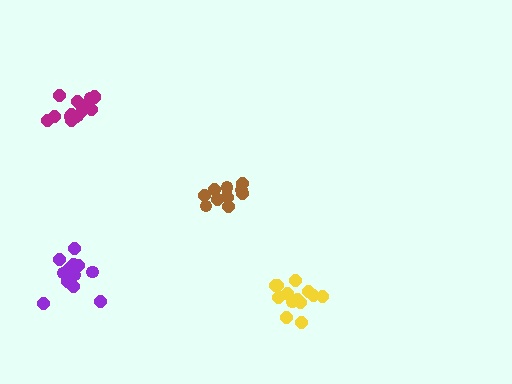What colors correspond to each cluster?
The clusters are colored: yellow, purple, magenta, brown.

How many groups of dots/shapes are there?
There are 4 groups.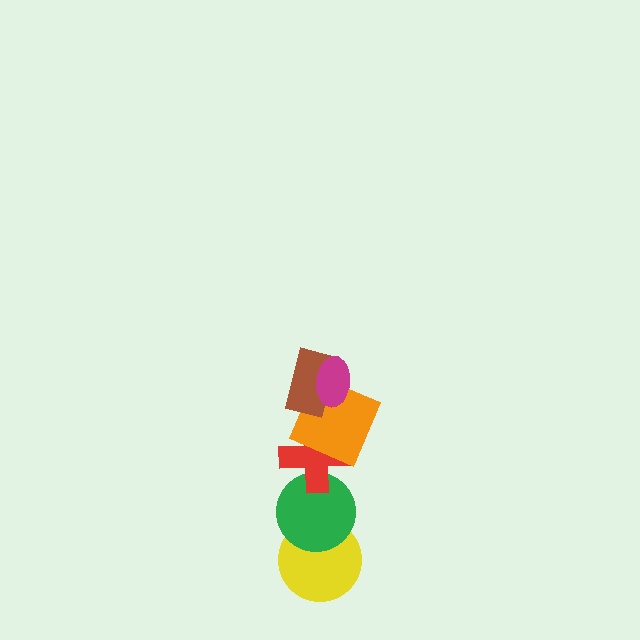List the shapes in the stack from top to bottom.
From top to bottom: the magenta ellipse, the brown rectangle, the orange square, the red cross, the green circle, the yellow circle.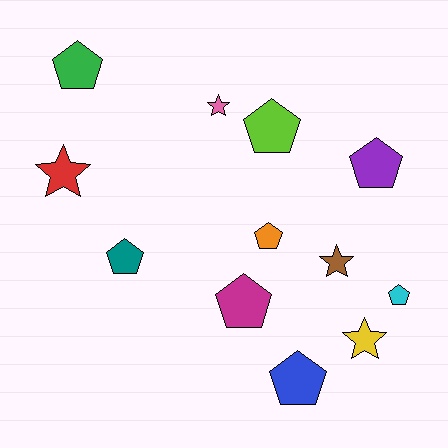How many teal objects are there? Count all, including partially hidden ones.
There is 1 teal object.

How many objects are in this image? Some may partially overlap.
There are 12 objects.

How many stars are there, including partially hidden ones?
There are 4 stars.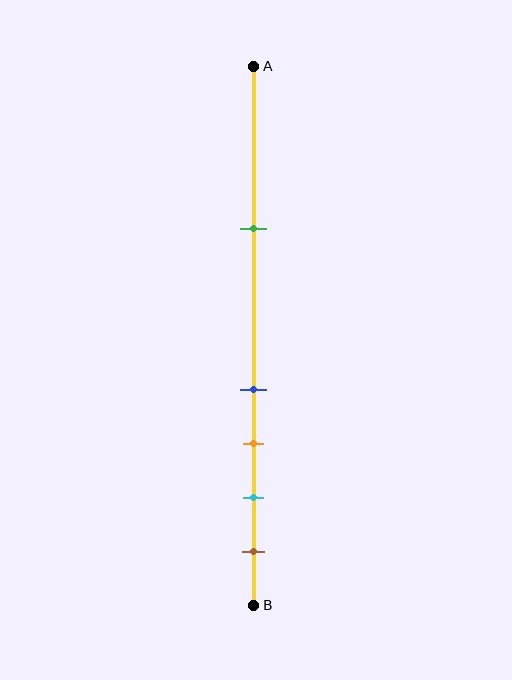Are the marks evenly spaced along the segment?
No, the marks are not evenly spaced.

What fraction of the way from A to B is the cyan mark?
The cyan mark is approximately 80% (0.8) of the way from A to B.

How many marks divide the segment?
There are 5 marks dividing the segment.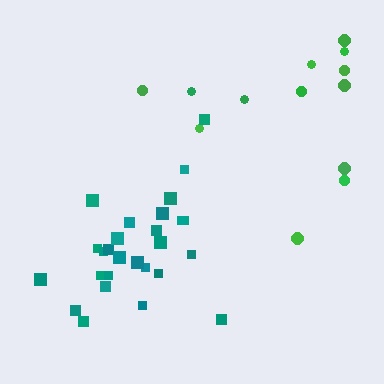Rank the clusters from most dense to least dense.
teal, green.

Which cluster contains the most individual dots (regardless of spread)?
Teal (27).